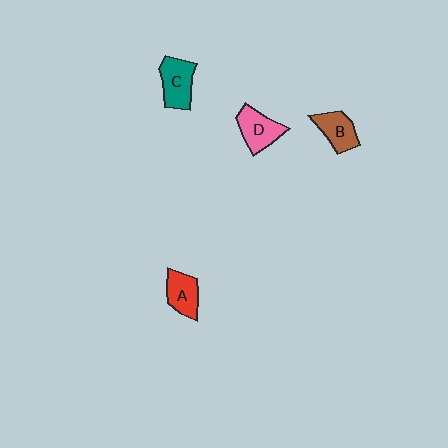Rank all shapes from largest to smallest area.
From largest to smallest: C (teal), D (pink), A (red), B (brown).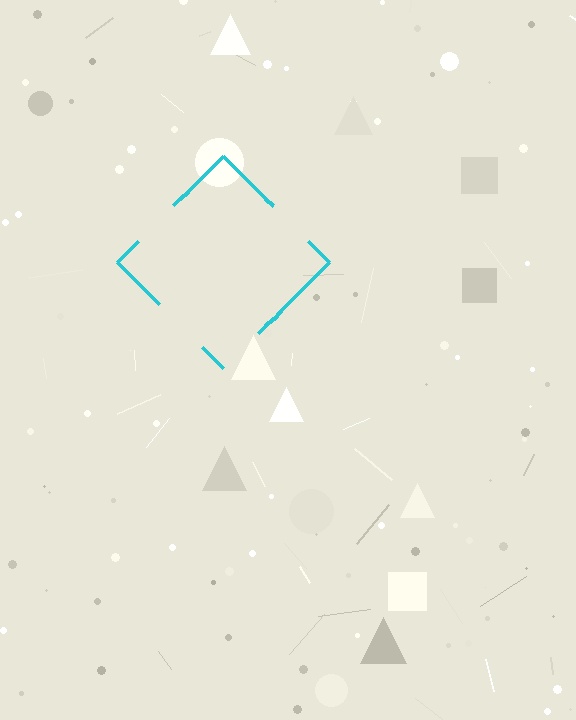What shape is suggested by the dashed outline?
The dashed outline suggests a diamond.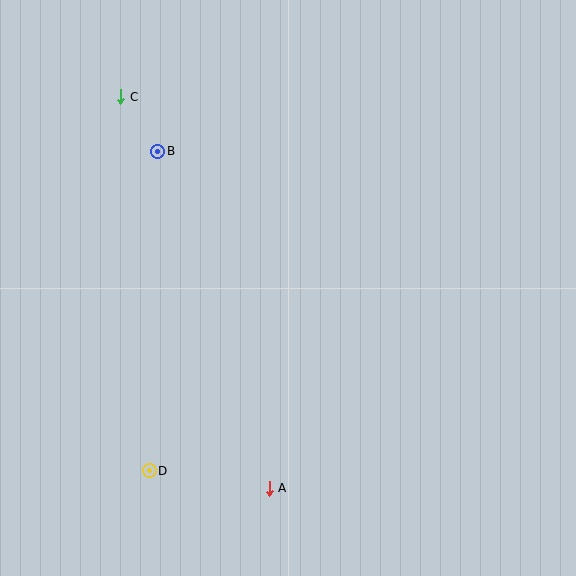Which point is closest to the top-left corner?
Point C is closest to the top-left corner.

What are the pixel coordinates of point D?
Point D is at (149, 471).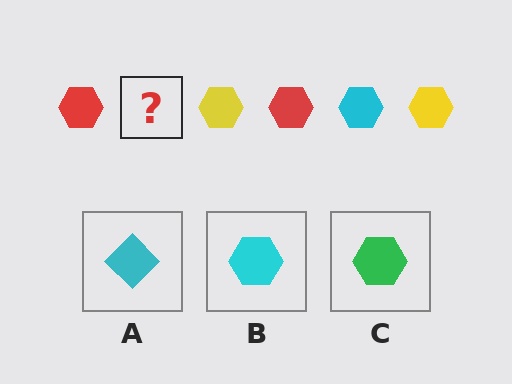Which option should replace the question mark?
Option B.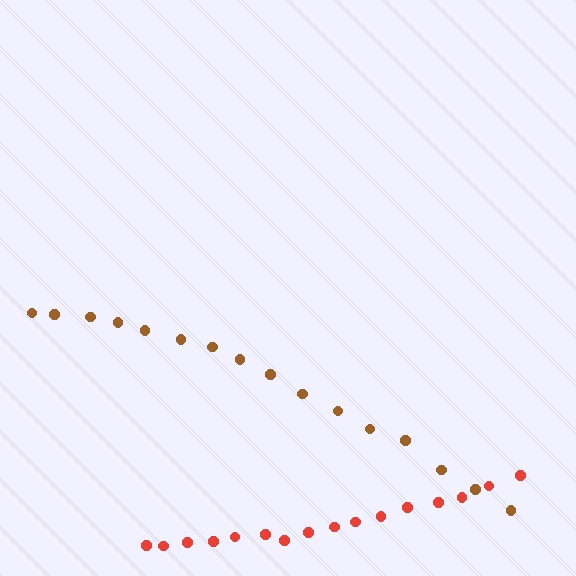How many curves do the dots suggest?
There are 2 distinct paths.